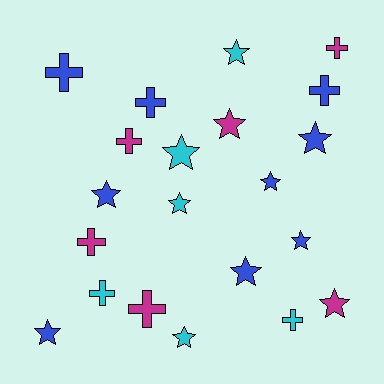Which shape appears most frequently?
Star, with 12 objects.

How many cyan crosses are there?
There are 2 cyan crosses.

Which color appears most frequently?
Blue, with 9 objects.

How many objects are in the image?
There are 21 objects.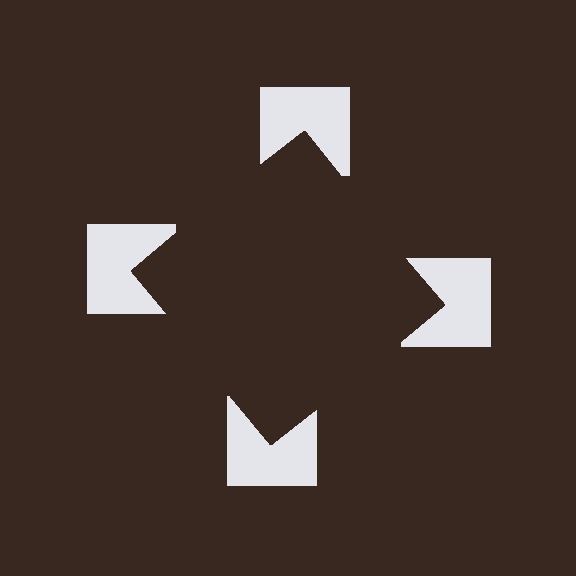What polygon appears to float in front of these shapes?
An illusory square — its edges are inferred from the aligned wedge cuts in the notched squares, not physically drawn.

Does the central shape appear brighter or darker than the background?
It typically appears slightly darker than the background, even though no actual brightness change is drawn.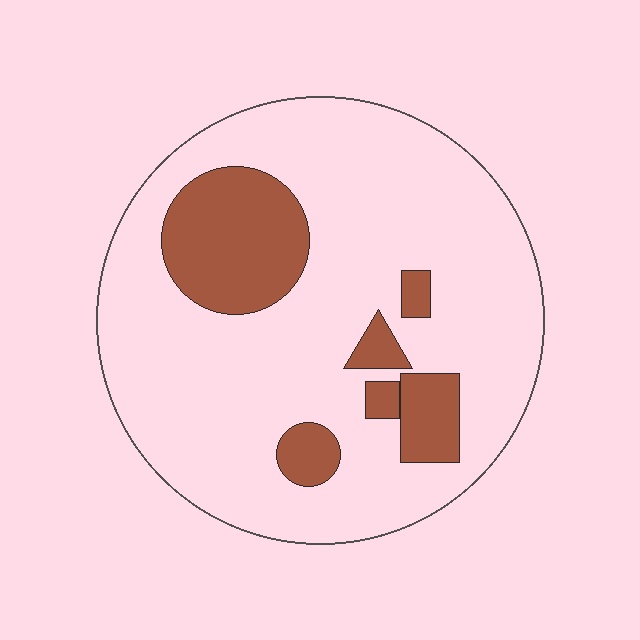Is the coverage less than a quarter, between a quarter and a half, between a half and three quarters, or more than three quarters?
Less than a quarter.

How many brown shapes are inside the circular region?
6.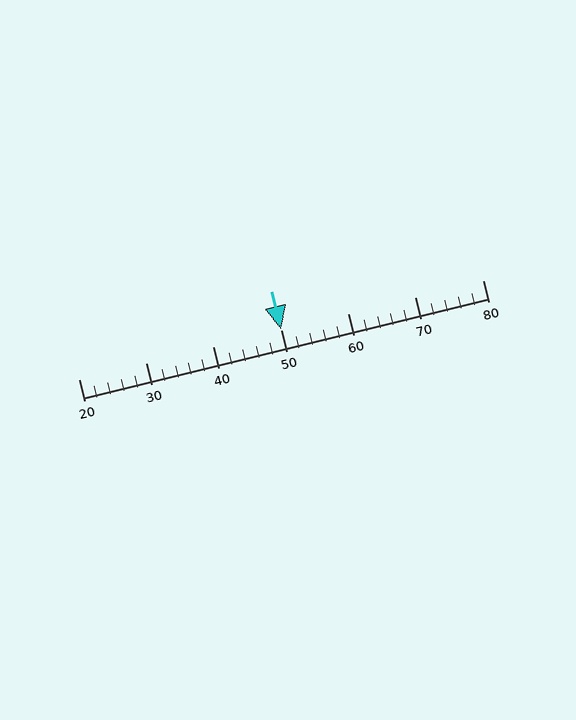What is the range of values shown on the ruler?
The ruler shows values from 20 to 80.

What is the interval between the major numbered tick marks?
The major tick marks are spaced 10 units apart.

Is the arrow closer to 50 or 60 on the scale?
The arrow is closer to 50.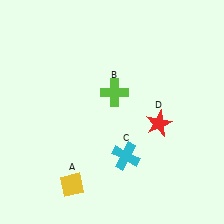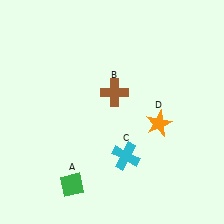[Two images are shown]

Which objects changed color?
A changed from yellow to green. B changed from lime to brown. D changed from red to orange.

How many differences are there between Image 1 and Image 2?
There are 3 differences between the two images.